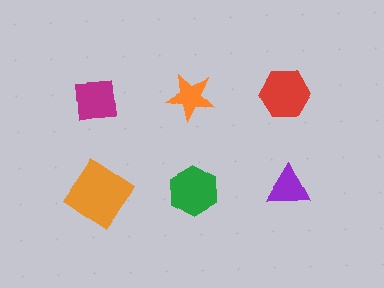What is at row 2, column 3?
A purple triangle.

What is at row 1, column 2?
An orange star.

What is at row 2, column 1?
An orange diamond.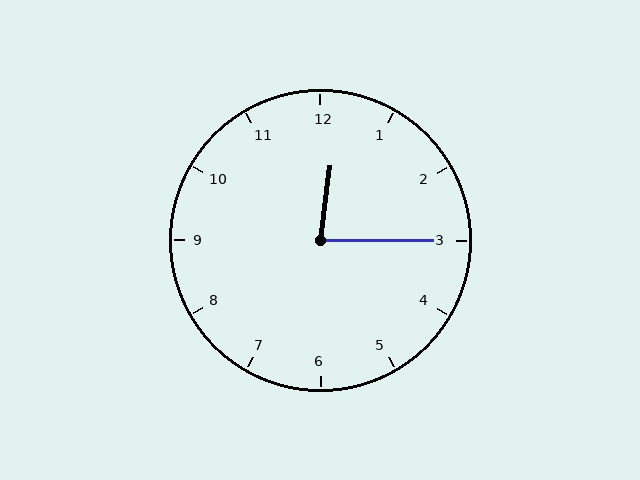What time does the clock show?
12:15.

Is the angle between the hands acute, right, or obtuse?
It is acute.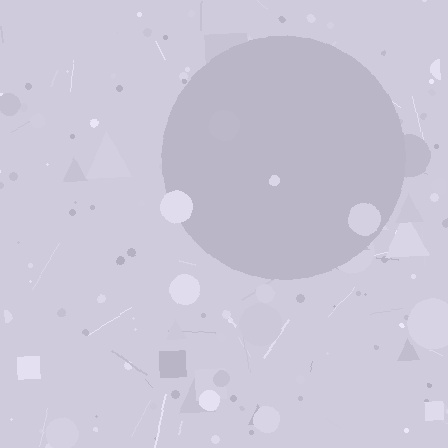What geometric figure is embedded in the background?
A circle is embedded in the background.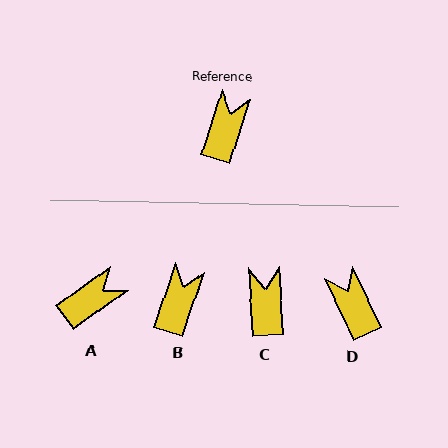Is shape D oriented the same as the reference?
No, it is off by about 44 degrees.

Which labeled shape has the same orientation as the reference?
B.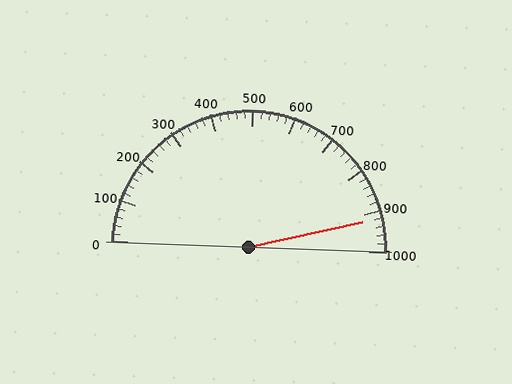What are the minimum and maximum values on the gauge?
The gauge ranges from 0 to 1000.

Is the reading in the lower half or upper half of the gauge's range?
The reading is in the upper half of the range (0 to 1000).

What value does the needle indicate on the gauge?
The needle indicates approximately 920.